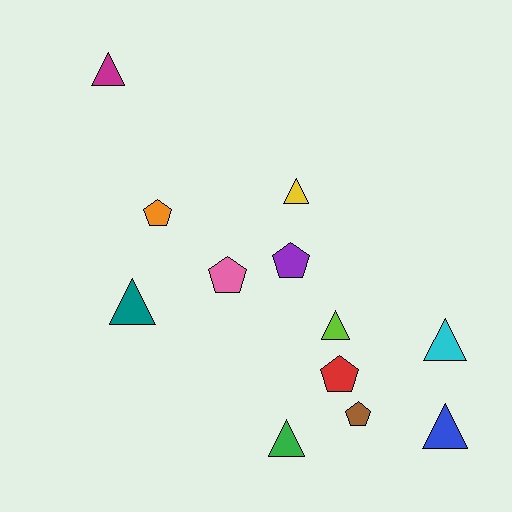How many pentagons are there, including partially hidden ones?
There are 5 pentagons.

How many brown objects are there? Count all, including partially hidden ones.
There is 1 brown object.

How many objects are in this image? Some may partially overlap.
There are 12 objects.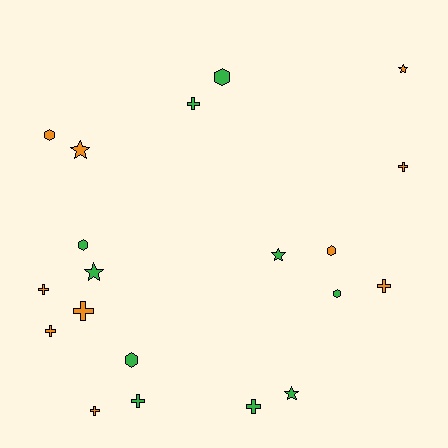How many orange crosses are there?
There are 6 orange crosses.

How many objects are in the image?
There are 20 objects.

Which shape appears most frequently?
Cross, with 9 objects.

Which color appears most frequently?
Green, with 10 objects.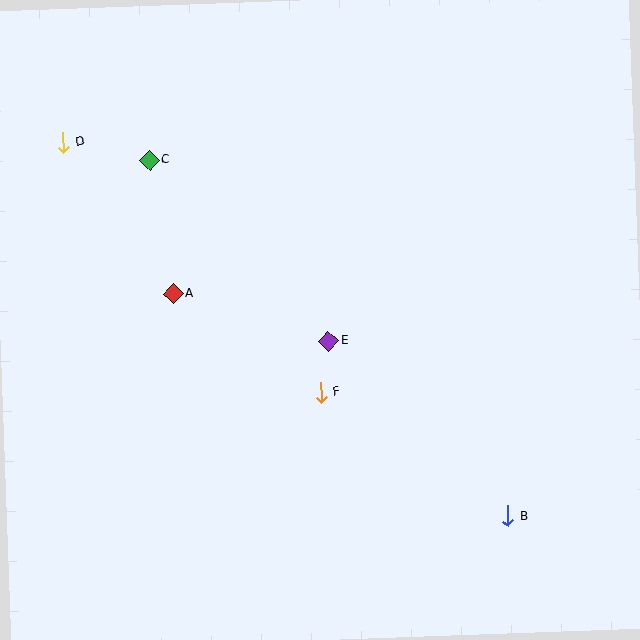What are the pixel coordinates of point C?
Point C is at (150, 160).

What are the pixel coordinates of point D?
Point D is at (63, 142).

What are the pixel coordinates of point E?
Point E is at (328, 341).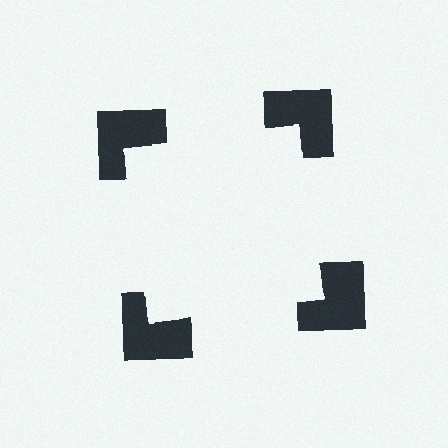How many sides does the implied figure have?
4 sides.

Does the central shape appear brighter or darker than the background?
It typically appears slightly brighter than the background, even though no actual brightness change is drawn.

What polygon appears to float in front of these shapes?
An illusory square — its edges are inferred from the aligned wedge cuts in the notched squares, not physically drawn.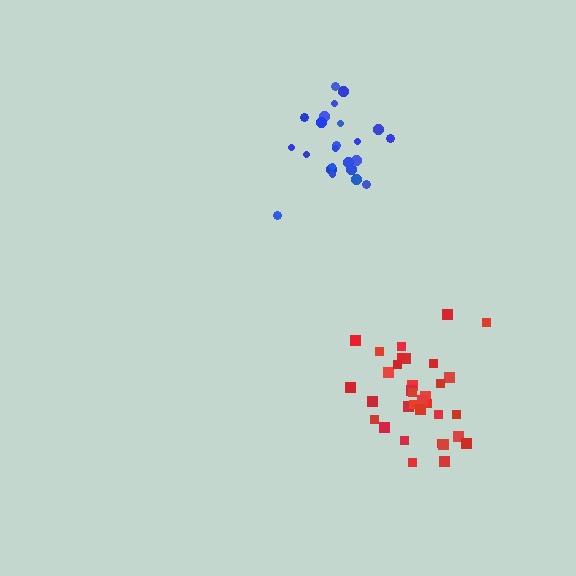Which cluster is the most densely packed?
Red.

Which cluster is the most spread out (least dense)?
Blue.